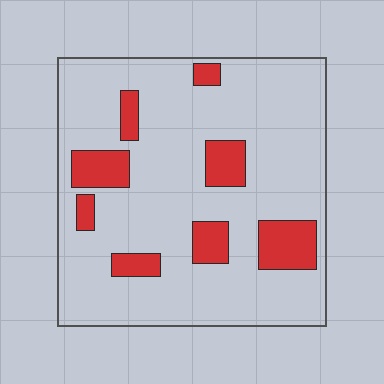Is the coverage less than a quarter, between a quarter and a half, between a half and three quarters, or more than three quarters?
Less than a quarter.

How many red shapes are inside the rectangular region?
8.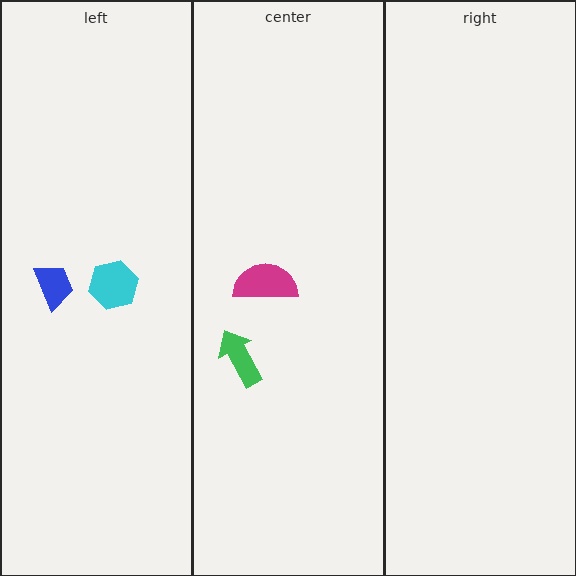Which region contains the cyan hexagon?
The left region.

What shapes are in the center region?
The green arrow, the magenta semicircle.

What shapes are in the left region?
The blue trapezoid, the cyan hexagon.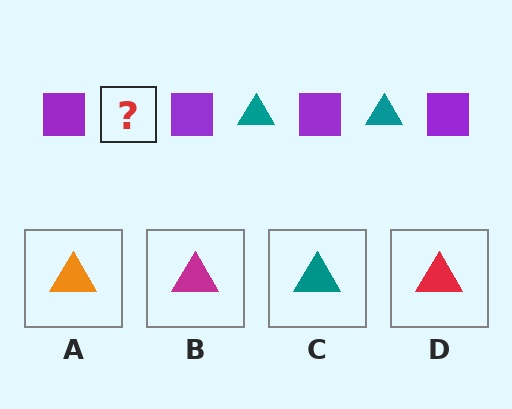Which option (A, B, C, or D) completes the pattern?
C.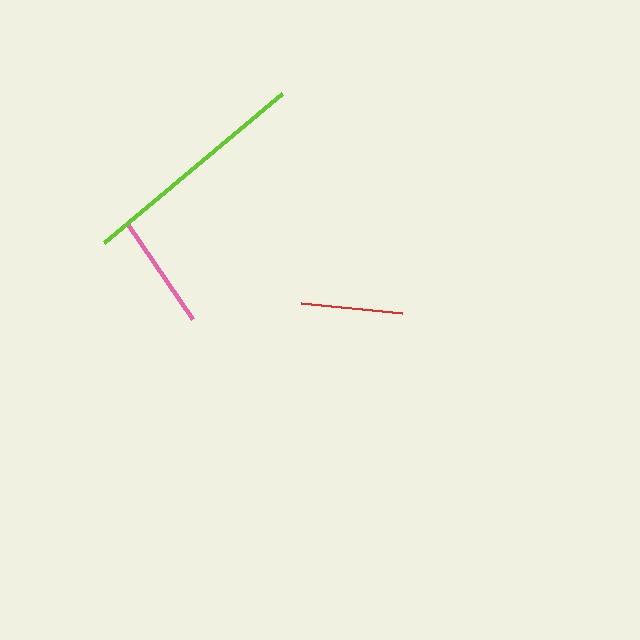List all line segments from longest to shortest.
From longest to shortest: lime, pink, red.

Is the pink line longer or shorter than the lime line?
The lime line is longer than the pink line.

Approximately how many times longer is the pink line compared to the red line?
The pink line is approximately 1.1 times the length of the red line.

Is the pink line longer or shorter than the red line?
The pink line is longer than the red line.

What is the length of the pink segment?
The pink segment is approximately 114 pixels long.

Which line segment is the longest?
The lime line is the longest at approximately 232 pixels.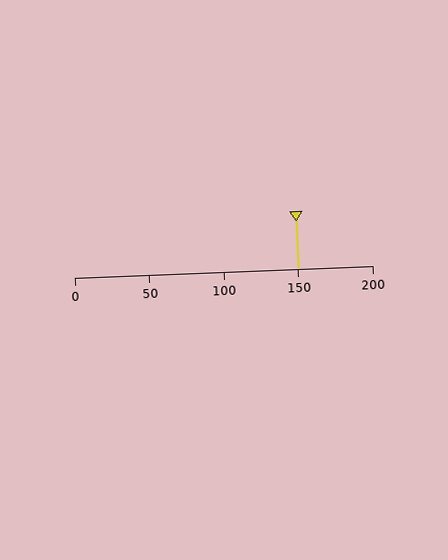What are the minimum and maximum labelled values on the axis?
The axis runs from 0 to 200.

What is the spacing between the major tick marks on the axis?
The major ticks are spaced 50 apart.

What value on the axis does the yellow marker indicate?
The marker indicates approximately 150.